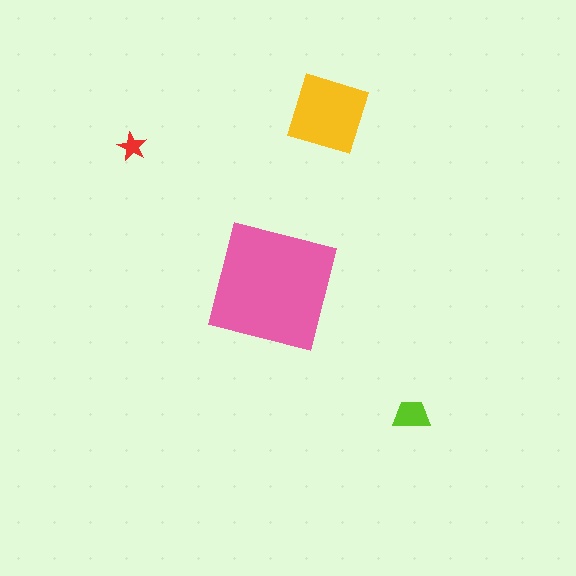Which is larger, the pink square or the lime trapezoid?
The pink square.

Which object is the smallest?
The red star.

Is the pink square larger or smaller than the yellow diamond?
Larger.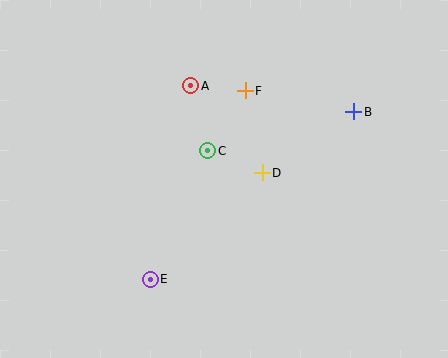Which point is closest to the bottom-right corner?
Point D is closest to the bottom-right corner.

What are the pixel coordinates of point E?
Point E is at (150, 279).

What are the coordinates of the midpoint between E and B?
The midpoint between E and B is at (252, 195).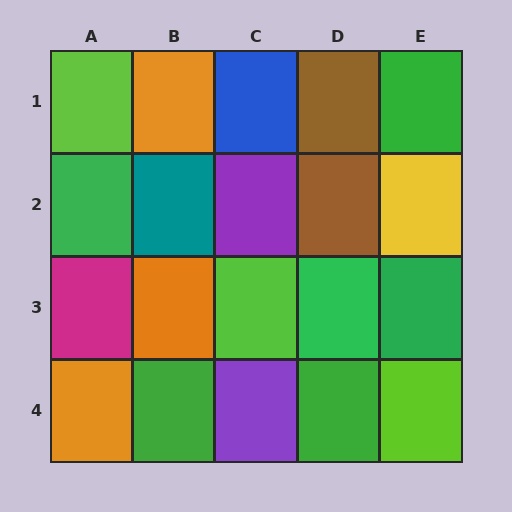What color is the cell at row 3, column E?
Green.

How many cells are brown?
2 cells are brown.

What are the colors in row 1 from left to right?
Lime, orange, blue, brown, green.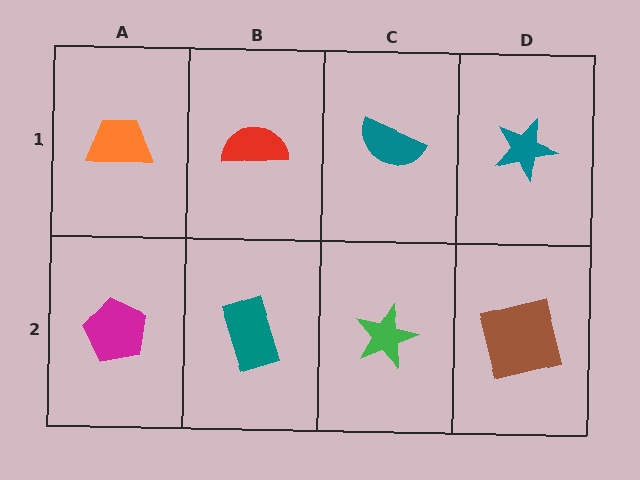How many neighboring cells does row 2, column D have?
2.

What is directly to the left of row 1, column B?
An orange trapezoid.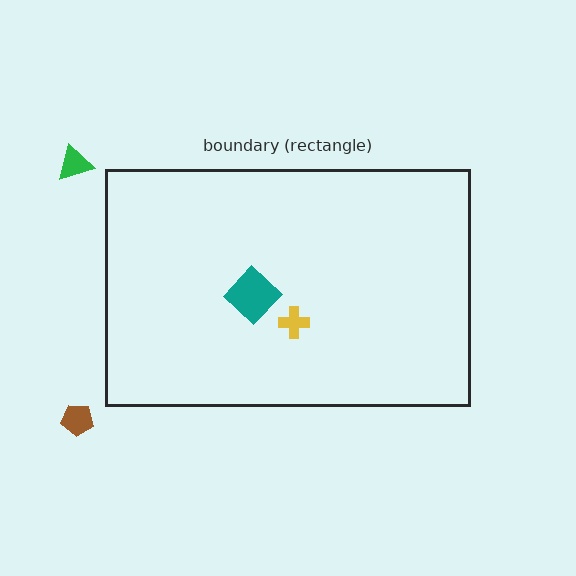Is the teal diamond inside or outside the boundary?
Inside.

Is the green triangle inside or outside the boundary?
Outside.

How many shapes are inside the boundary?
2 inside, 2 outside.